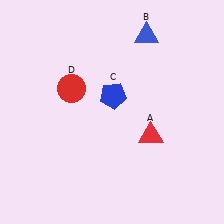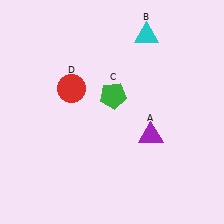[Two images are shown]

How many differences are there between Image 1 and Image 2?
There are 3 differences between the two images.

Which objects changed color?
A changed from red to purple. B changed from blue to cyan. C changed from blue to green.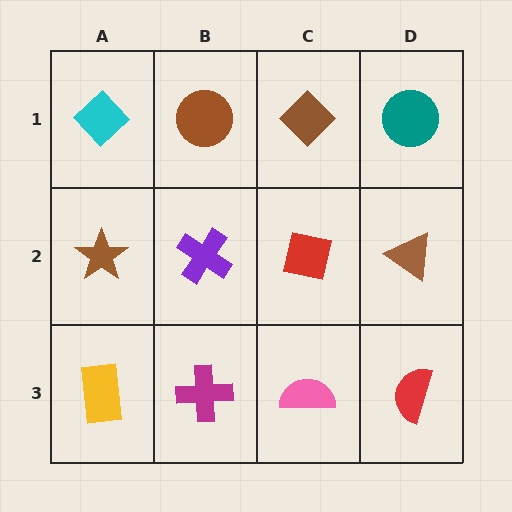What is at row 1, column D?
A teal circle.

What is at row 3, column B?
A magenta cross.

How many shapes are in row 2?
4 shapes.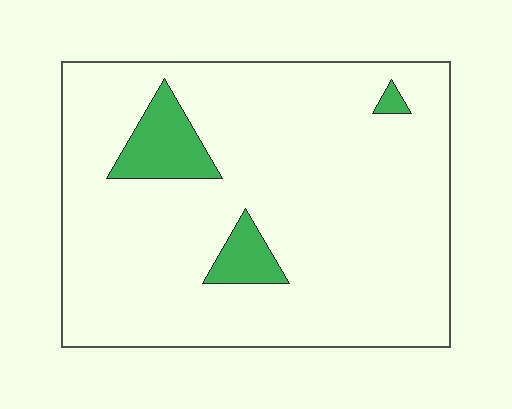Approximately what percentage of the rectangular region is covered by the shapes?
Approximately 10%.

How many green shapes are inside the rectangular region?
3.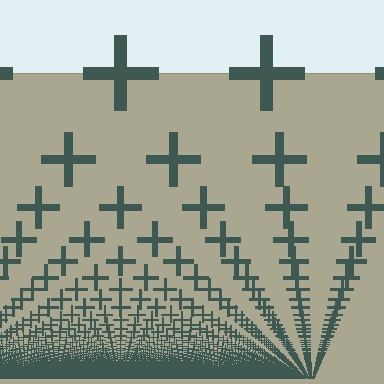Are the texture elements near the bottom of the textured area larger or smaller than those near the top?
Smaller. The gradient is inverted — elements near the bottom are smaller and denser.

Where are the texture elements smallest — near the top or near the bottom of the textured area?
Near the bottom.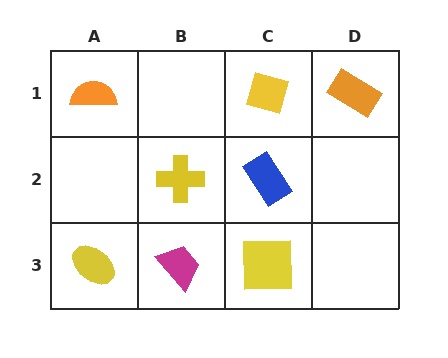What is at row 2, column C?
A blue rectangle.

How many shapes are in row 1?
3 shapes.